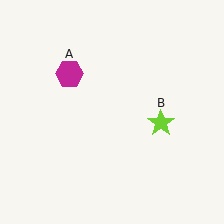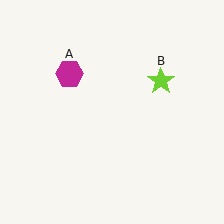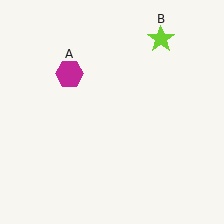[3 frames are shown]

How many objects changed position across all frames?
1 object changed position: lime star (object B).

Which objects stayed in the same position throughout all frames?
Magenta hexagon (object A) remained stationary.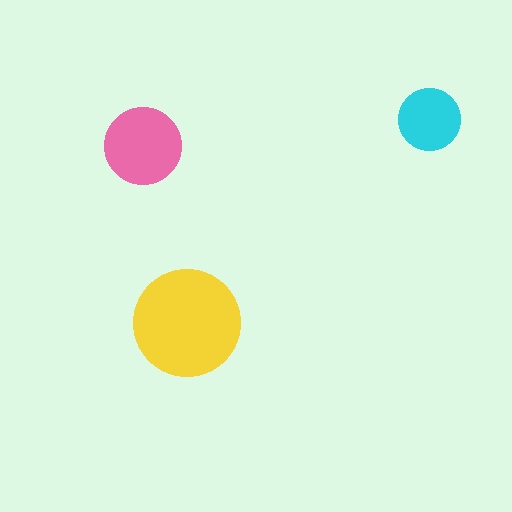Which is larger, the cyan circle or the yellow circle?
The yellow one.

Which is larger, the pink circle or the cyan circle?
The pink one.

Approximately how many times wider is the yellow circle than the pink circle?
About 1.5 times wider.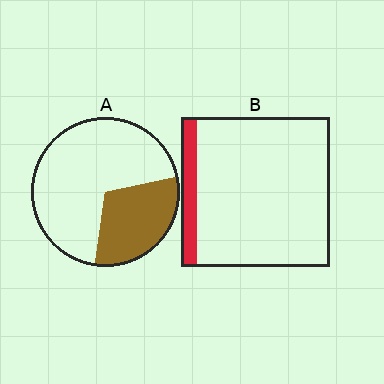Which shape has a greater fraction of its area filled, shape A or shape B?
Shape A.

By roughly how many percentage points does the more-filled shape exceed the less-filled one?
By roughly 20 percentage points (A over B).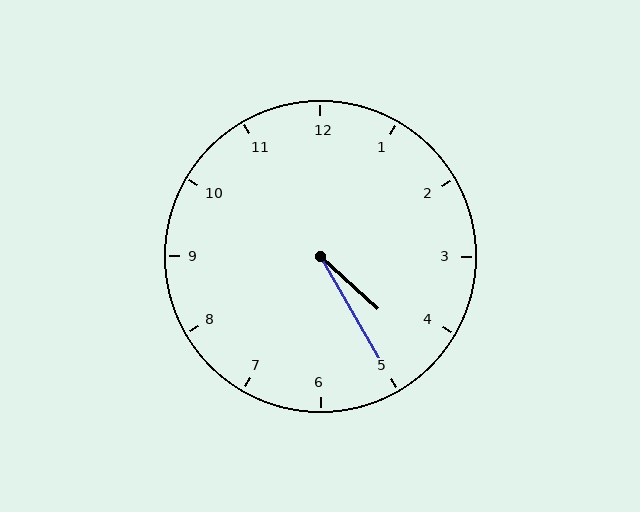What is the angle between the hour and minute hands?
Approximately 18 degrees.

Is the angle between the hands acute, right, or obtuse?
It is acute.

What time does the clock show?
4:25.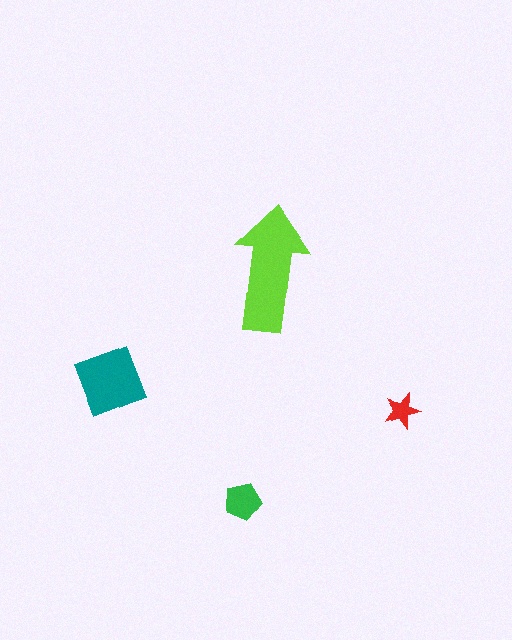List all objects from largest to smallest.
The lime arrow, the teal diamond, the green pentagon, the red star.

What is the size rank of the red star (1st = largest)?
4th.